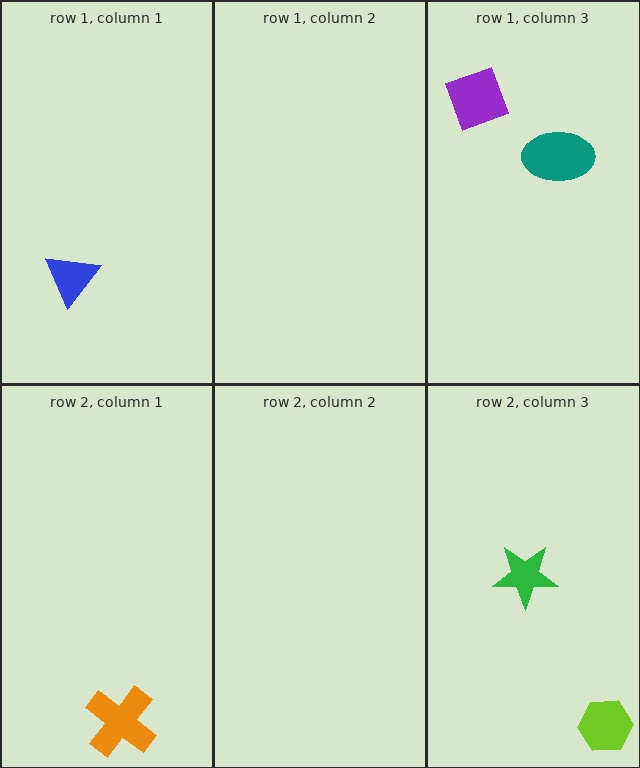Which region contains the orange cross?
The row 2, column 1 region.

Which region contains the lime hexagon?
The row 2, column 3 region.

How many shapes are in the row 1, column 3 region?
2.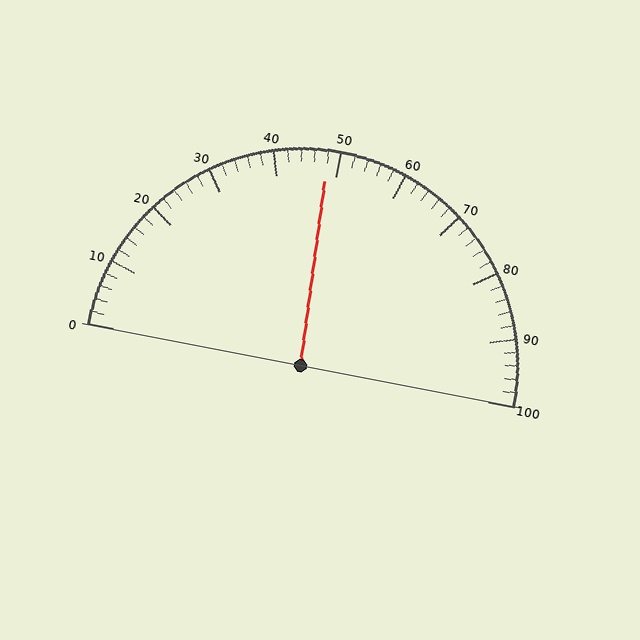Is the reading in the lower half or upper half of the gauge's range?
The reading is in the lower half of the range (0 to 100).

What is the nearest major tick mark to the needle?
The nearest major tick mark is 50.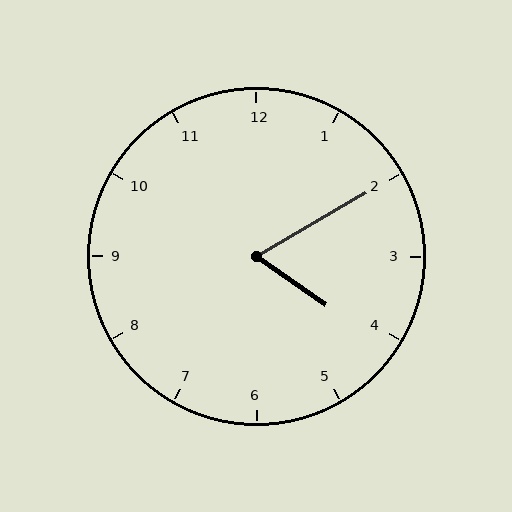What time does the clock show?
4:10.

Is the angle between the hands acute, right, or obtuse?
It is acute.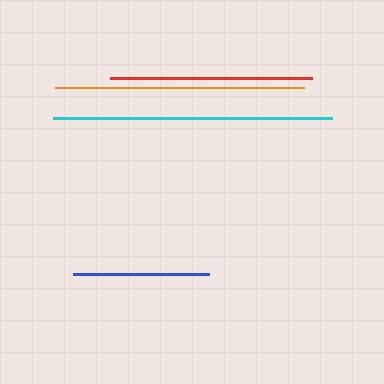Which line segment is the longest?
The cyan line is the longest at approximately 278 pixels.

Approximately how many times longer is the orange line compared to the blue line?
The orange line is approximately 1.8 times the length of the blue line.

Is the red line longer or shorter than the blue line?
The red line is longer than the blue line.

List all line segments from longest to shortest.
From longest to shortest: cyan, orange, red, blue.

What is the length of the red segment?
The red segment is approximately 201 pixels long.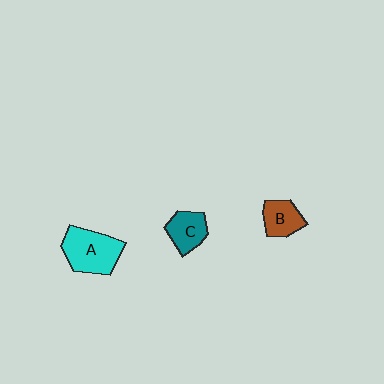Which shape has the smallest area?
Shape B (brown).